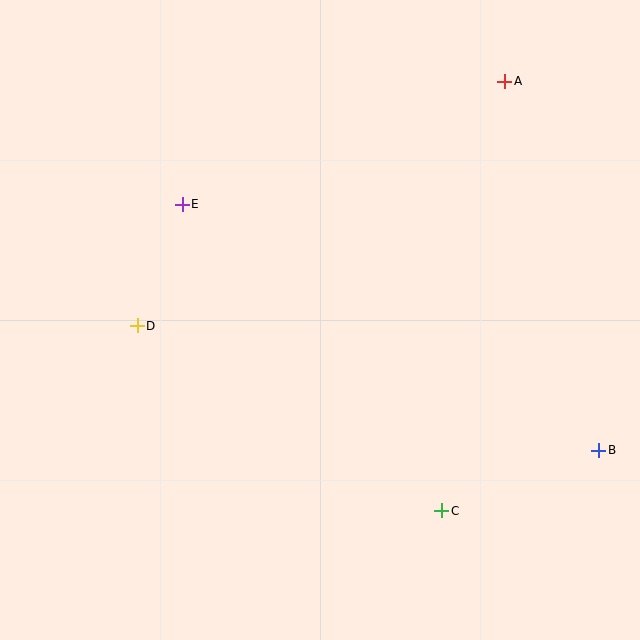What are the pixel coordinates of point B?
Point B is at (599, 450).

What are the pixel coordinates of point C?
Point C is at (442, 511).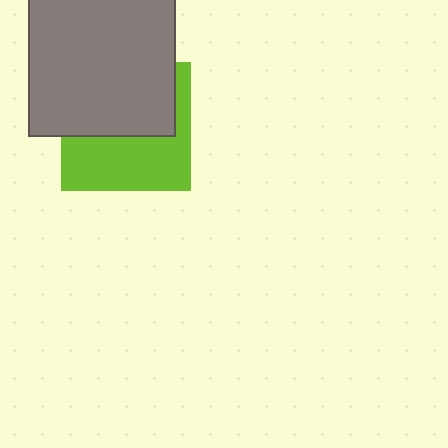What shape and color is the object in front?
The object in front is a gray square.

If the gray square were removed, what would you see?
You would see the complete lime square.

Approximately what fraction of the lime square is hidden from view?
Roughly 51% of the lime square is hidden behind the gray square.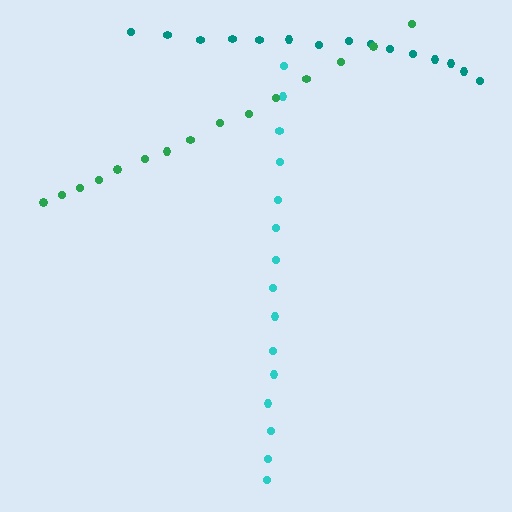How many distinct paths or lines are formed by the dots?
There are 3 distinct paths.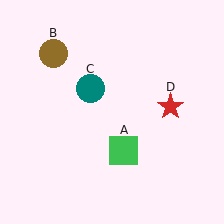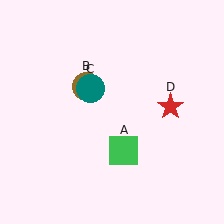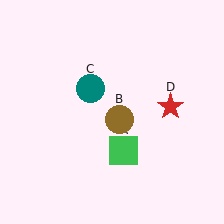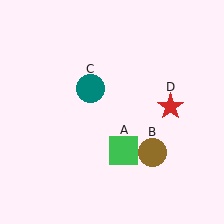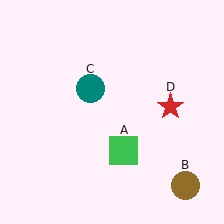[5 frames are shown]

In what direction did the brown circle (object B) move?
The brown circle (object B) moved down and to the right.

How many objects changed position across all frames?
1 object changed position: brown circle (object B).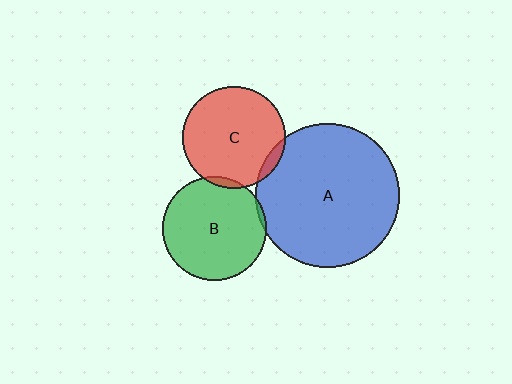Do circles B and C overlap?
Yes.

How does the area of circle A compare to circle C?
Approximately 2.0 times.